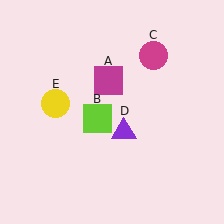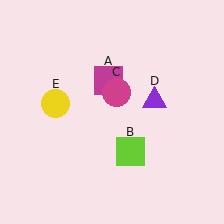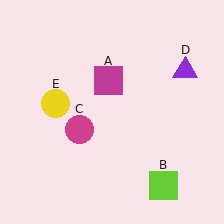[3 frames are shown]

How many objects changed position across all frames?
3 objects changed position: lime square (object B), magenta circle (object C), purple triangle (object D).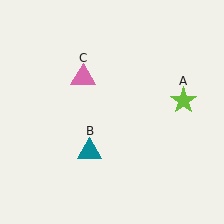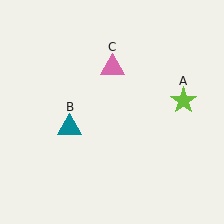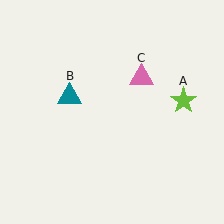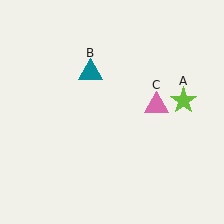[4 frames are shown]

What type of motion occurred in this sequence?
The teal triangle (object B), pink triangle (object C) rotated clockwise around the center of the scene.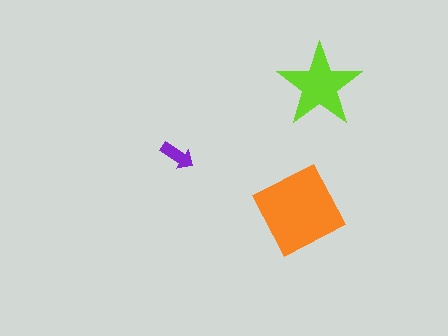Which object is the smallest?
The purple arrow.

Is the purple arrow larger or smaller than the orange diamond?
Smaller.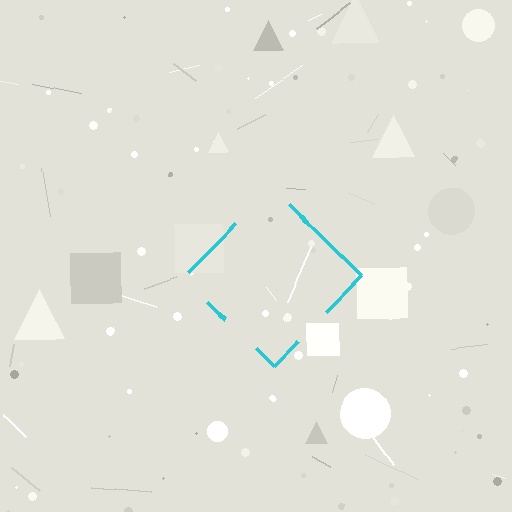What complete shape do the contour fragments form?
The contour fragments form a diamond.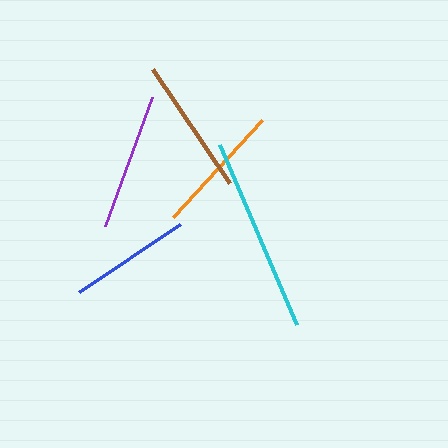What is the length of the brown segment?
The brown segment is approximately 138 pixels long.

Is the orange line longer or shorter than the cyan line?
The cyan line is longer than the orange line.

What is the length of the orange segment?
The orange segment is approximately 131 pixels long.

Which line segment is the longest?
The cyan line is the longest at approximately 196 pixels.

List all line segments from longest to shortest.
From longest to shortest: cyan, brown, purple, orange, blue.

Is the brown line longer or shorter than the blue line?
The brown line is longer than the blue line.